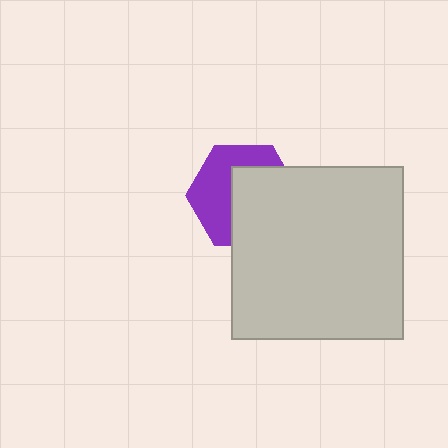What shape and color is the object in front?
The object in front is a light gray square.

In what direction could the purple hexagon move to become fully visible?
The purple hexagon could move toward the upper-left. That would shift it out from behind the light gray square entirely.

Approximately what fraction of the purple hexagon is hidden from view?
Roughly 53% of the purple hexagon is hidden behind the light gray square.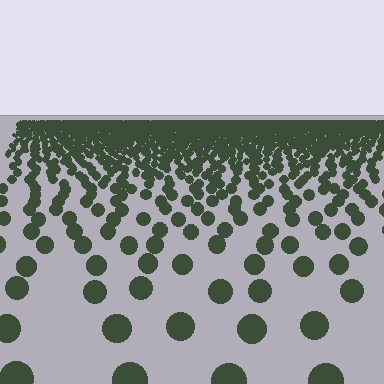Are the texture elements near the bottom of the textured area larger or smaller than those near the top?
Larger. Near the bottom, elements are closer to the viewer and appear at a bigger on-screen size.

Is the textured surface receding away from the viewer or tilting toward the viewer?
The surface is receding away from the viewer. Texture elements get smaller and denser toward the top.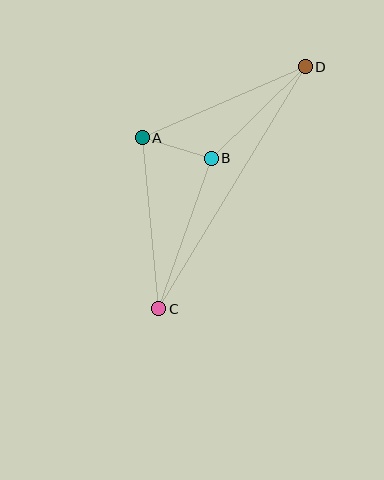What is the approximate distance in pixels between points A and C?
The distance between A and C is approximately 172 pixels.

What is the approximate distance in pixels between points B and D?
The distance between B and D is approximately 131 pixels.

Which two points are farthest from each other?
Points C and D are farthest from each other.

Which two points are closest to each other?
Points A and B are closest to each other.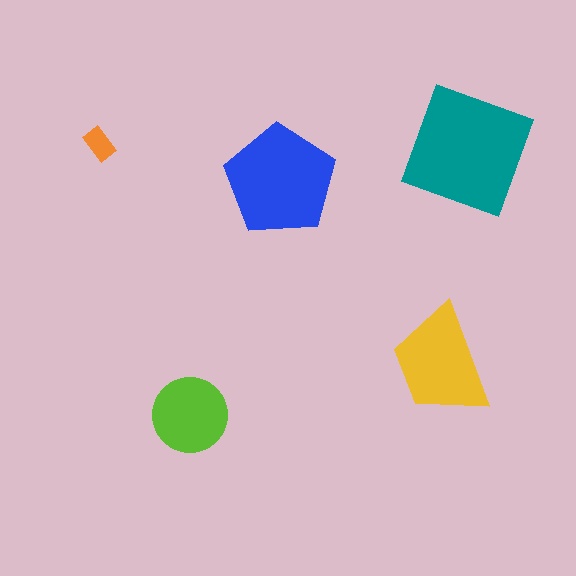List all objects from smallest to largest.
The orange rectangle, the lime circle, the yellow trapezoid, the blue pentagon, the teal square.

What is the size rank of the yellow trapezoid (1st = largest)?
3rd.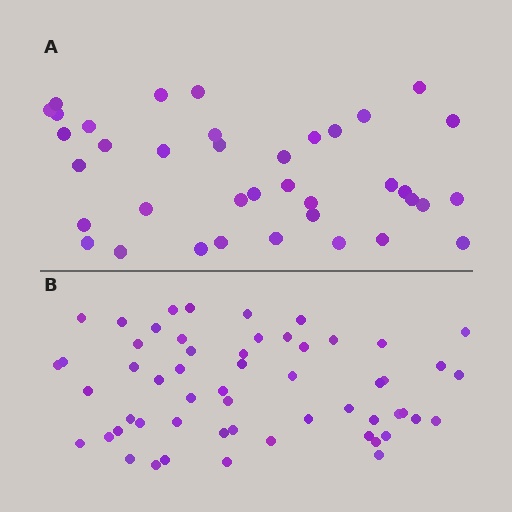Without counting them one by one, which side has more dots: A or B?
Region B (the bottom region) has more dots.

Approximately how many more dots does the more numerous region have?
Region B has approximately 20 more dots than region A.